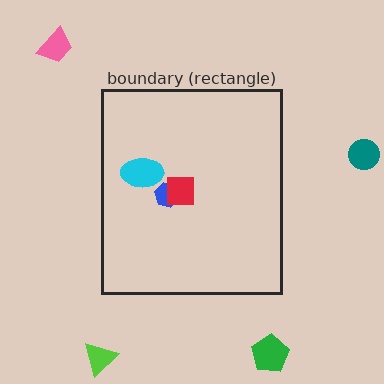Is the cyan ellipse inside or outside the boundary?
Inside.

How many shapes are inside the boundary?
3 inside, 4 outside.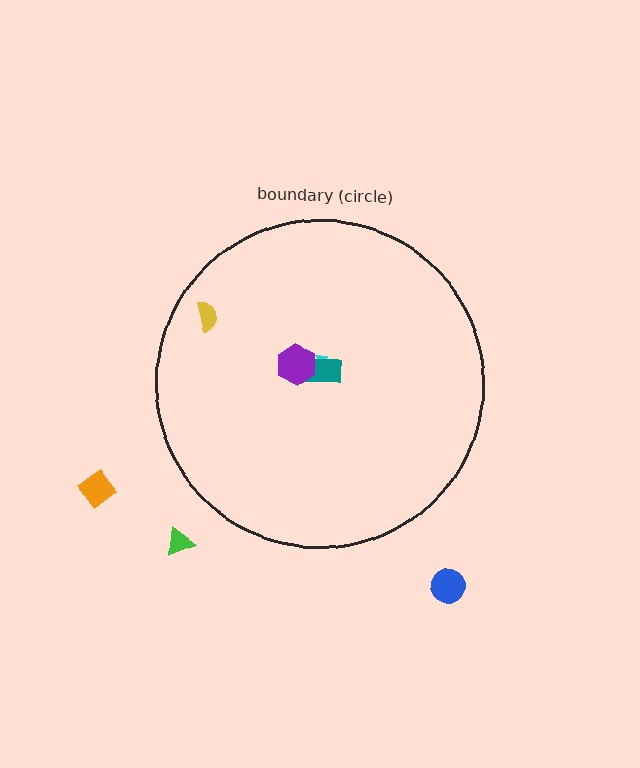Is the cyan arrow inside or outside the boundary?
Inside.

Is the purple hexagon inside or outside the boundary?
Inside.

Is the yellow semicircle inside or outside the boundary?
Inside.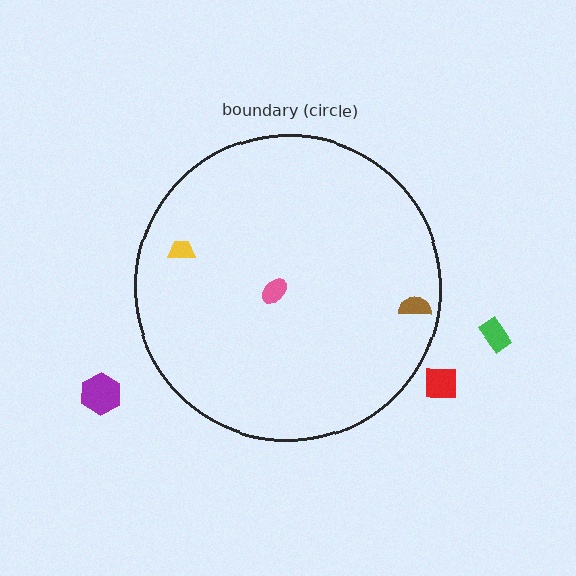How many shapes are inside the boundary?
3 inside, 3 outside.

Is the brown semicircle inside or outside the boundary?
Inside.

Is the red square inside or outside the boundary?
Outside.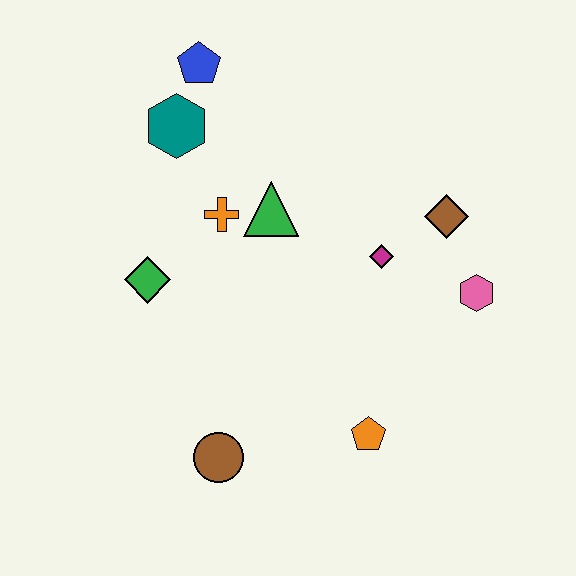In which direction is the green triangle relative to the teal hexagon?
The green triangle is to the right of the teal hexagon.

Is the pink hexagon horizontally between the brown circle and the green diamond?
No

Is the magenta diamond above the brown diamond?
No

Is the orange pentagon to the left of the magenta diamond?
Yes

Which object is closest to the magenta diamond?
The brown diamond is closest to the magenta diamond.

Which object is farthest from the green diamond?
The pink hexagon is farthest from the green diamond.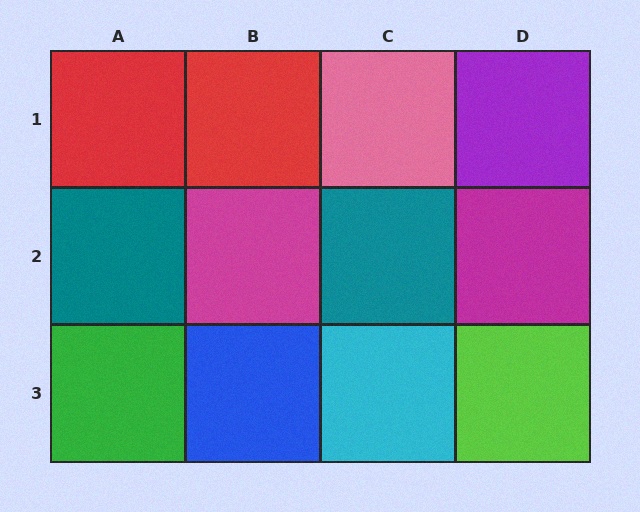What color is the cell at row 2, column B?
Magenta.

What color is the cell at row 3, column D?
Lime.